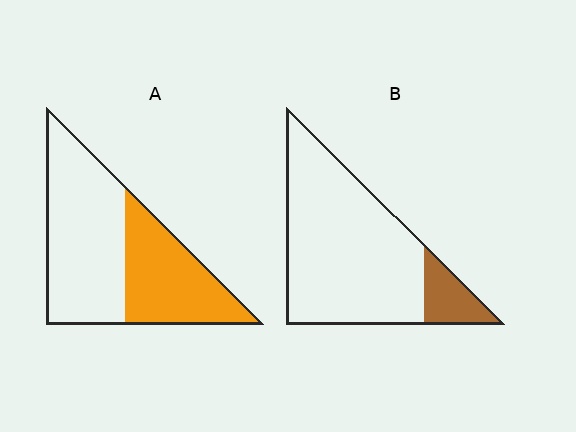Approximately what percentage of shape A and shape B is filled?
A is approximately 40% and B is approximately 15%.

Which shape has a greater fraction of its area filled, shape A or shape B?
Shape A.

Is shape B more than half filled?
No.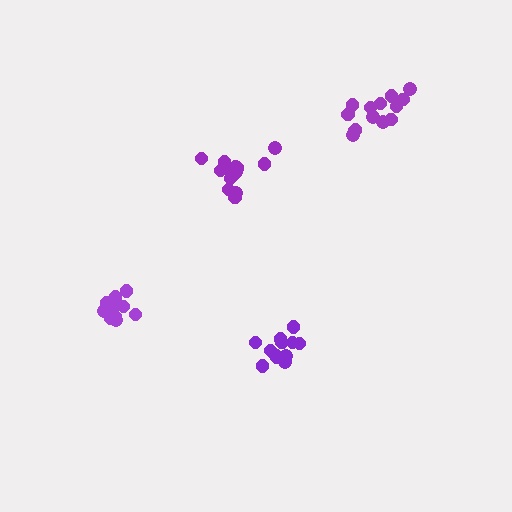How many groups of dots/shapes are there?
There are 4 groups.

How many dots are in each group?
Group 1: 13 dots, Group 2: 14 dots, Group 3: 12 dots, Group 4: 14 dots (53 total).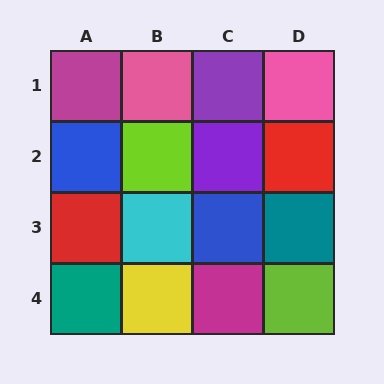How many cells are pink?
2 cells are pink.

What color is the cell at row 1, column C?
Purple.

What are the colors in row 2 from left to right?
Blue, lime, purple, red.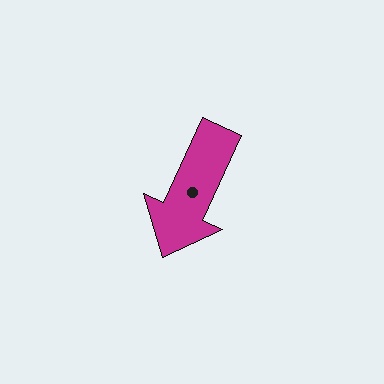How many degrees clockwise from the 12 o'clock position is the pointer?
Approximately 204 degrees.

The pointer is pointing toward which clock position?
Roughly 7 o'clock.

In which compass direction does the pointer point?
Southwest.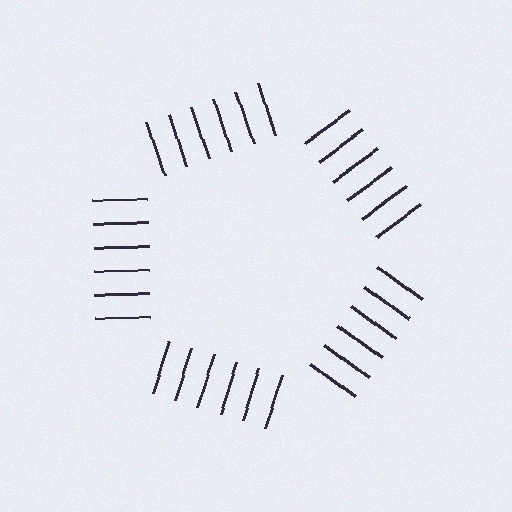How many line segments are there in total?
30 — 6 along each of the 5 edges.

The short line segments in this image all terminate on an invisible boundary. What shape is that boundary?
An illusory pentagon — the line segments terminate on its edges but no continuous stroke is drawn.